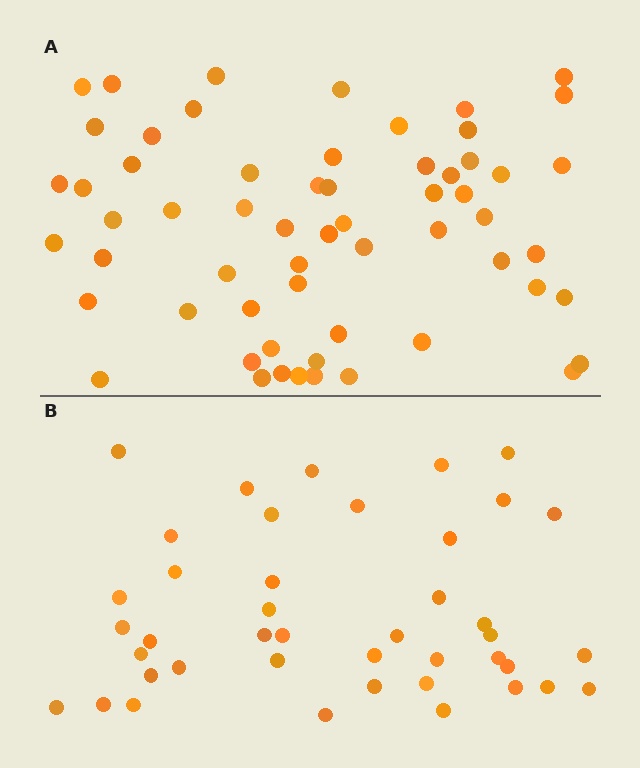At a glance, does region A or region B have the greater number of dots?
Region A (the top region) has more dots.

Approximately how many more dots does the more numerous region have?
Region A has approximately 20 more dots than region B.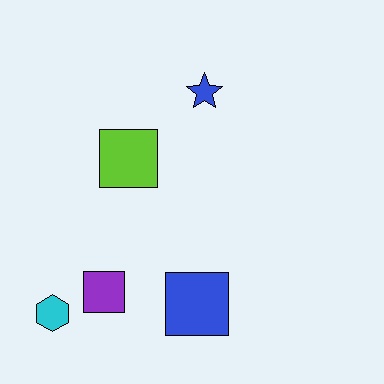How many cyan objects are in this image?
There is 1 cyan object.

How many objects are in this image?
There are 5 objects.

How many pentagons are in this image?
There are no pentagons.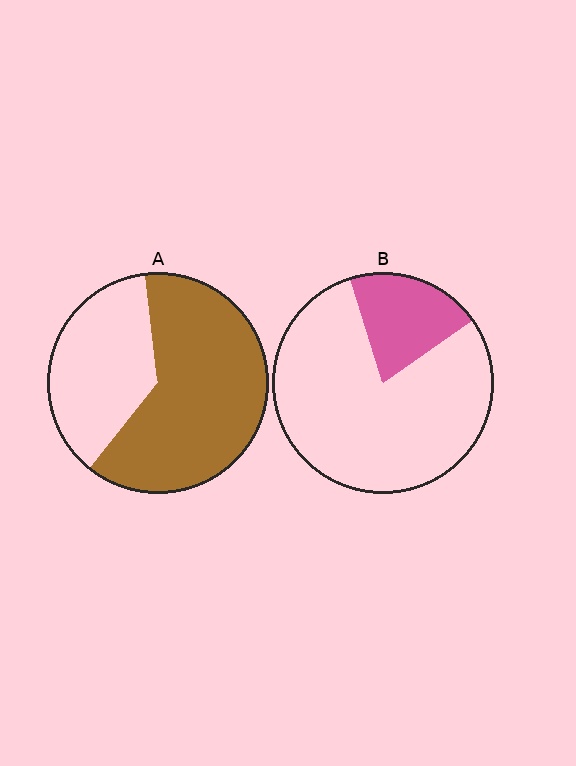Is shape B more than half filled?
No.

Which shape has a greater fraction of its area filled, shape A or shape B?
Shape A.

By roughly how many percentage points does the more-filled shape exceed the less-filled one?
By roughly 45 percentage points (A over B).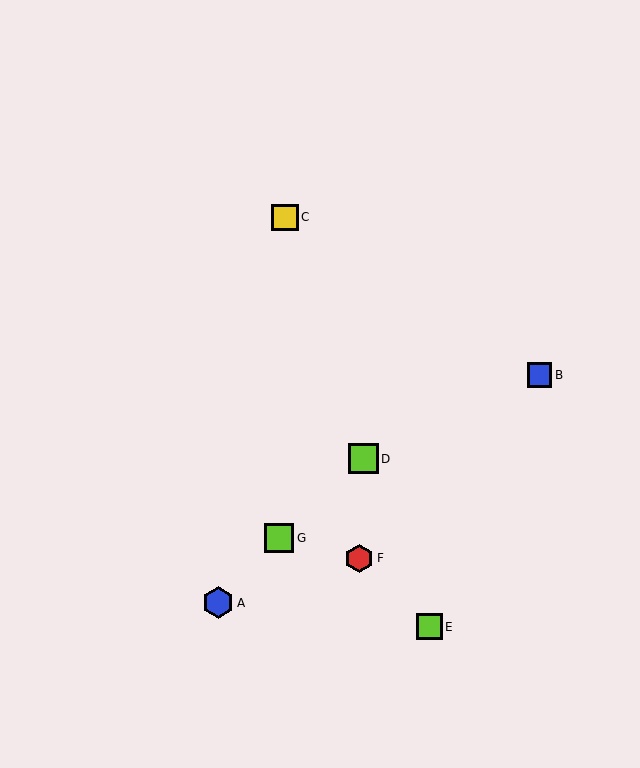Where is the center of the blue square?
The center of the blue square is at (539, 375).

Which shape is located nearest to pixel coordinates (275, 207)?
The yellow square (labeled C) at (285, 217) is nearest to that location.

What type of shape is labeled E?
Shape E is a lime square.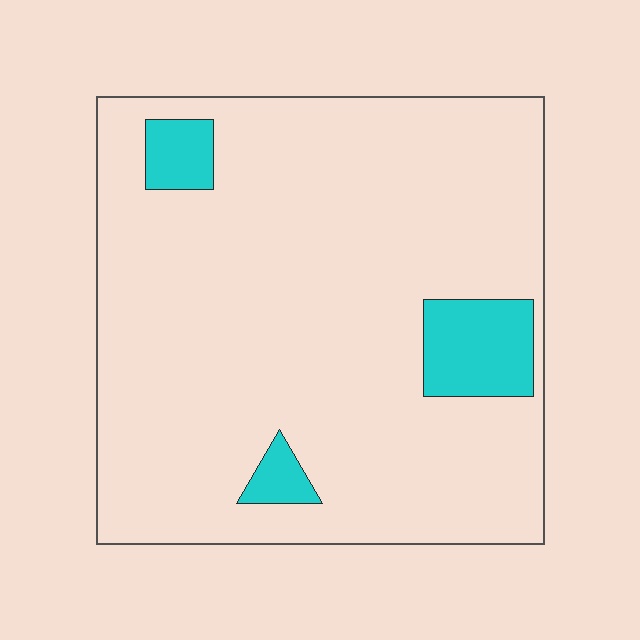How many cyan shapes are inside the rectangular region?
3.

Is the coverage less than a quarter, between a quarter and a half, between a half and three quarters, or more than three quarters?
Less than a quarter.